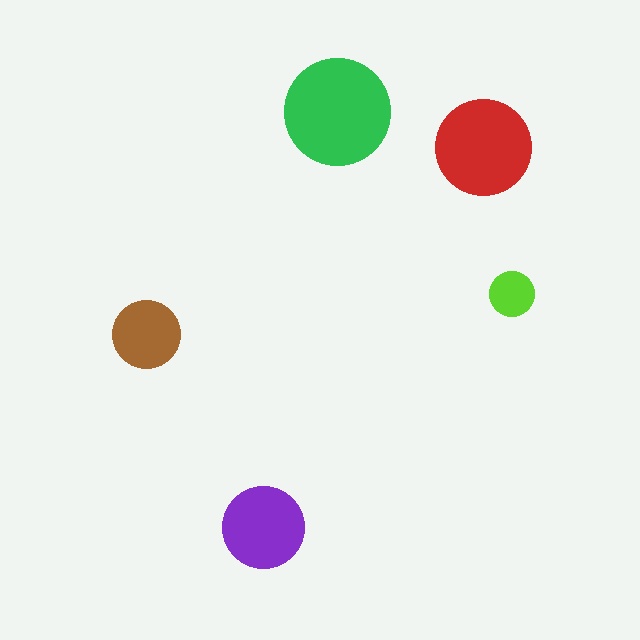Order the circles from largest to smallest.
the green one, the red one, the purple one, the brown one, the lime one.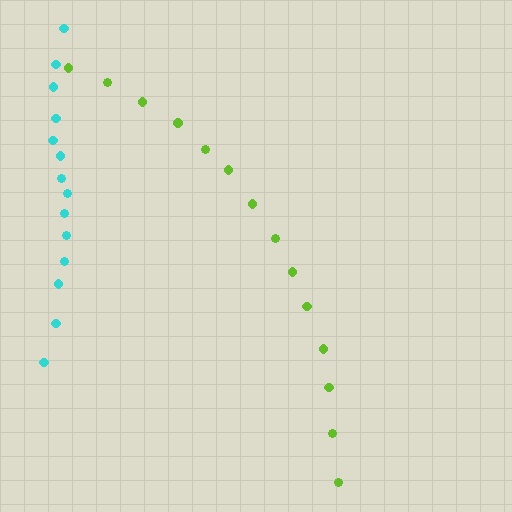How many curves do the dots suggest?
There are 2 distinct paths.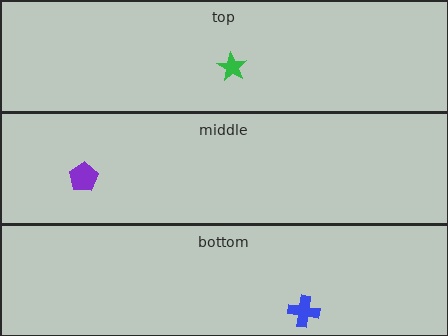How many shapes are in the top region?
1.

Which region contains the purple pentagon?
The middle region.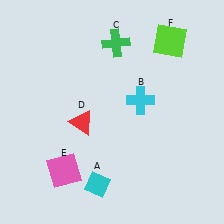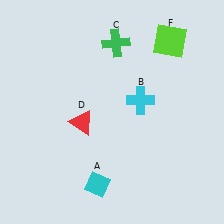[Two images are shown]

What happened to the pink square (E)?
The pink square (E) was removed in Image 2. It was in the bottom-left area of Image 1.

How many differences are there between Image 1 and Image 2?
There is 1 difference between the two images.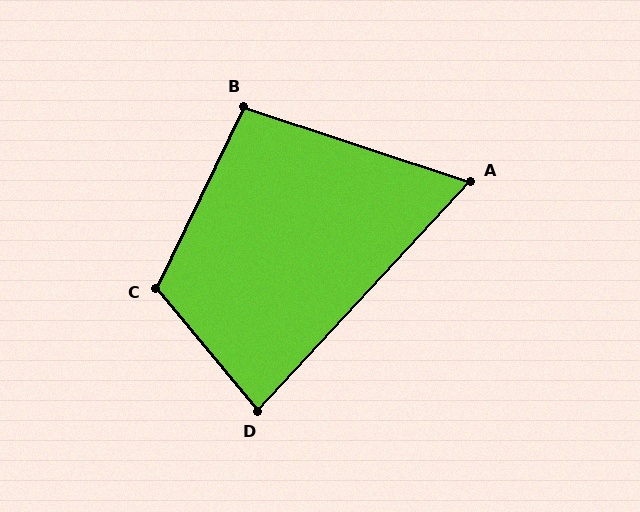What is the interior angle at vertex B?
Approximately 98 degrees (obtuse).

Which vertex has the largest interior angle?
C, at approximately 114 degrees.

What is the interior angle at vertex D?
Approximately 82 degrees (acute).